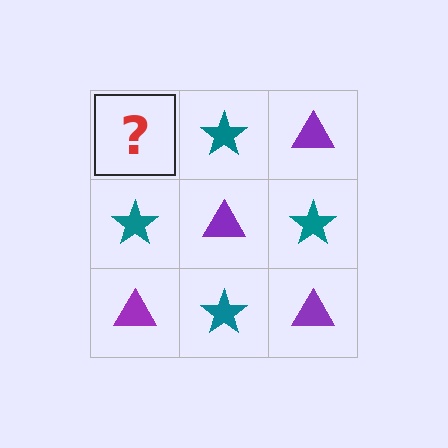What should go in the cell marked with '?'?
The missing cell should contain a purple triangle.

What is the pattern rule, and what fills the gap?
The rule is that it alternates purple triangle and teal star in a checkerboard pattern. The gap should be filled with a purple triangle.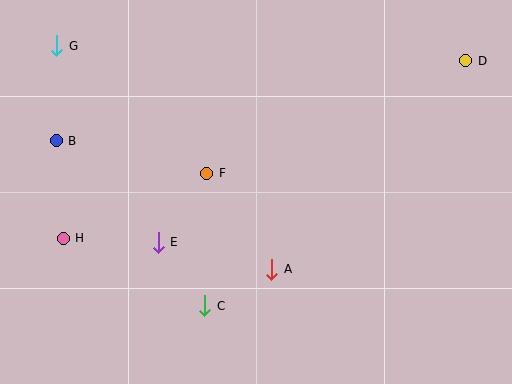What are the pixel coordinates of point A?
Point A is at (272, 269).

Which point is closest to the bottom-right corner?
Point A is closest to the bottom-right corner.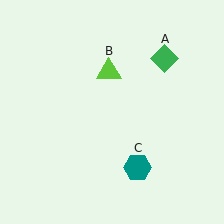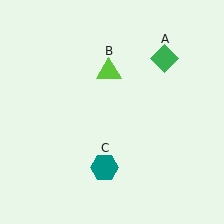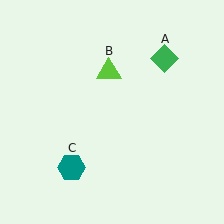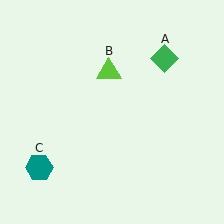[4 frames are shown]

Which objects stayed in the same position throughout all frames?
Green diamond (object A) and lime triangle (object B) remained stationary.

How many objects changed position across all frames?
1 object changed position: teal hexagon (object C).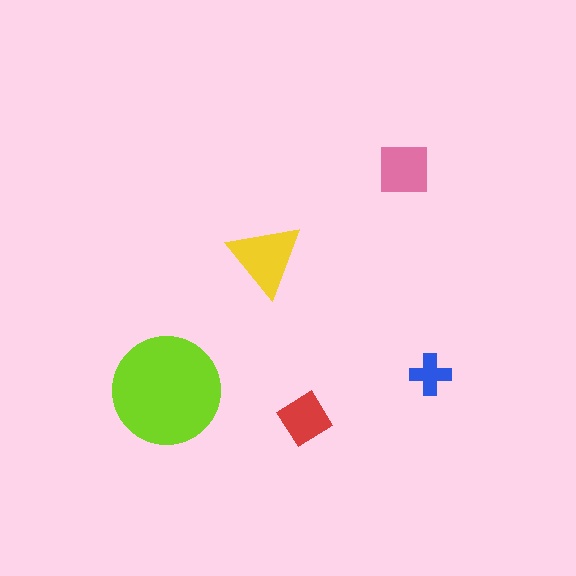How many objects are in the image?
There are 5 objects in the image.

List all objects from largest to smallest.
The lime circle, the yellow triangle, the pink square, the red diamond, the blue cross.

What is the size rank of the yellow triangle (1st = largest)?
2nd.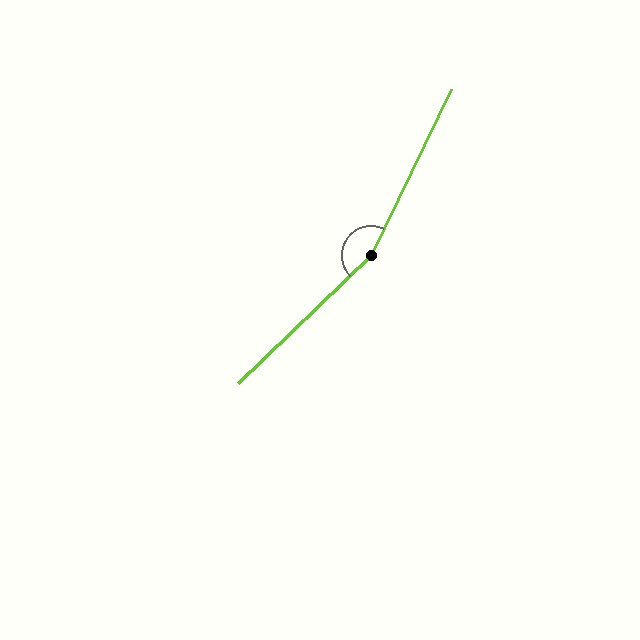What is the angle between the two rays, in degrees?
Approximately 160 degrees.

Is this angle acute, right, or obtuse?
It is obtuse.